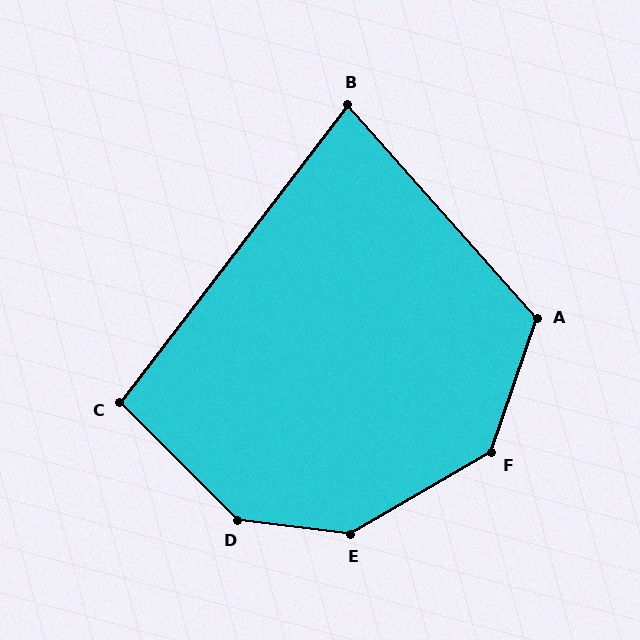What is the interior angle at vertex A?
Approximately 120 degrees (obtuse).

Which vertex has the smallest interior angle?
B, at approximately 79 degrees.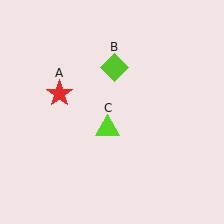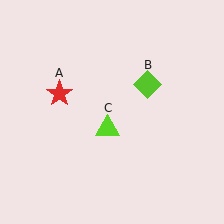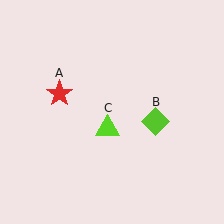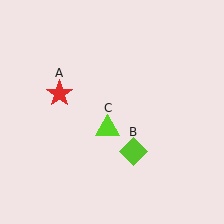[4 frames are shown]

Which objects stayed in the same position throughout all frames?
Red star (object A) and lime triangle (object C) remained stationary.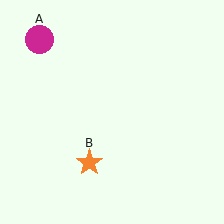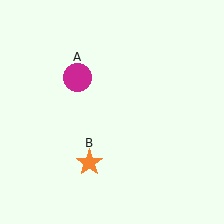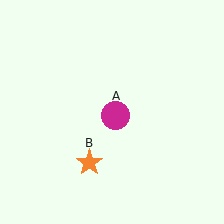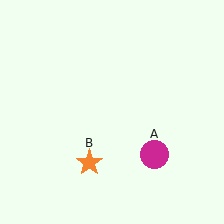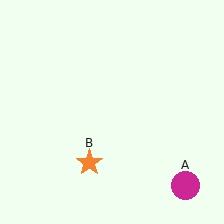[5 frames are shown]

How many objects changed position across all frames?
1 object changed position: magenta circle (object A).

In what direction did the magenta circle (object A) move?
The magenta circle (object A) moved down and to the right.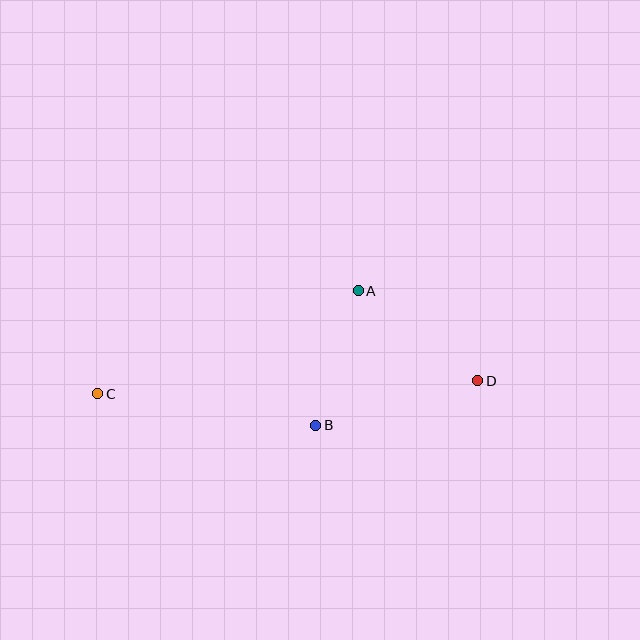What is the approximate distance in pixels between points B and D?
The distance between B and D is approximately 168 pixels.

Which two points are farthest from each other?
Points C and D are farthest from each other.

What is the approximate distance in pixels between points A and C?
The distance between A and C is approximately 280 pixels.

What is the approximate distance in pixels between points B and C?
The distance between B and C is approximately 220 pixels.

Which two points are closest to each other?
Points A and B are closest to each other.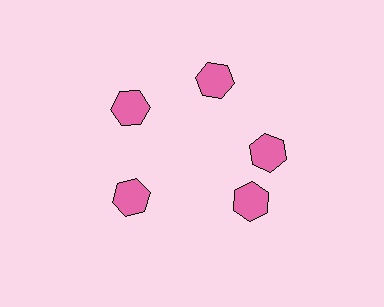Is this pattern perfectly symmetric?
No. The 5 pink hexagons are arranged in a ring, but one element near the 5 o'clock position is rotated out of alignment along the ring, breaking the 5-fold rotational symmetry.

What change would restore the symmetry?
The symmetry would be restored by rotating it back into even spacing with its neighbors so that all 5 hexagons sit at equal angles and equal distance from the center.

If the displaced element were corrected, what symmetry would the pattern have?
It would have 5-fold rotational symmetry — the pattern would map onto itself every 72 degrees.